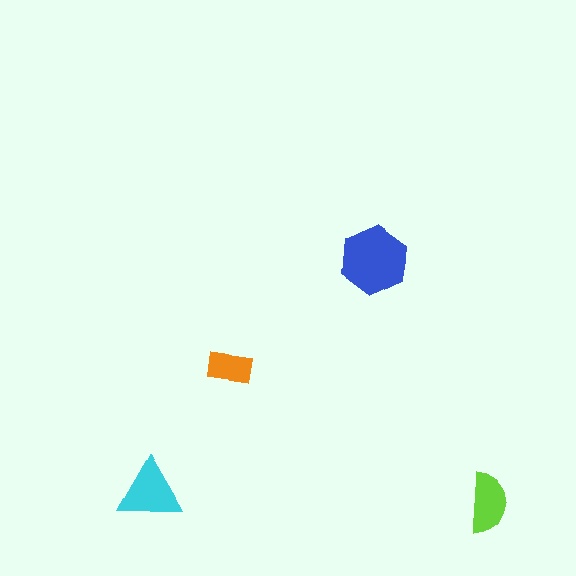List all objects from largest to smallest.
The blue hexagon, the cyan triangle, the lime semicircle, the orange rectangle.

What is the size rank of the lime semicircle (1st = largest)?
3rd.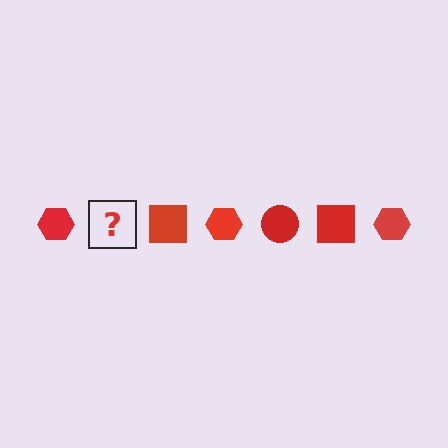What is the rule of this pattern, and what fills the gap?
The rule is that the pattern cycles through hexagon, circle, square shapes in red. The gap should be filled with a red circle.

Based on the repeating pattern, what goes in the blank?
The blank should be a red circle.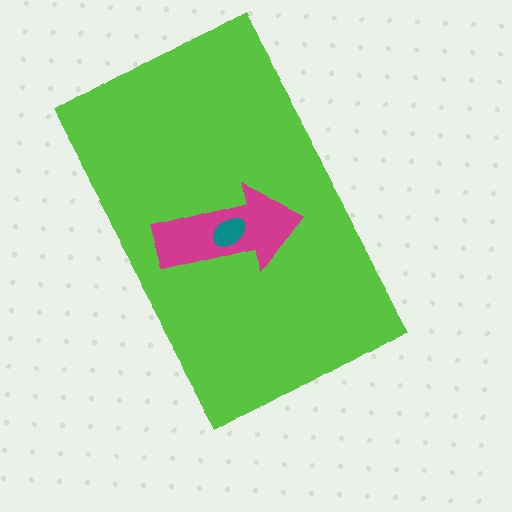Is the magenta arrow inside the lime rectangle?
Yes.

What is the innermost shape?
The teal ellipse.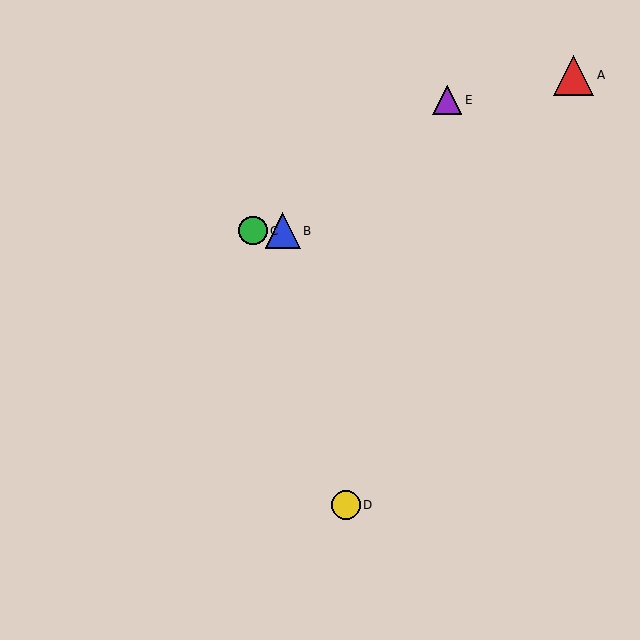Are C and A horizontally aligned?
No, C is at y≈231 and A is at y≈75.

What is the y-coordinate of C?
Object C is at y≈231.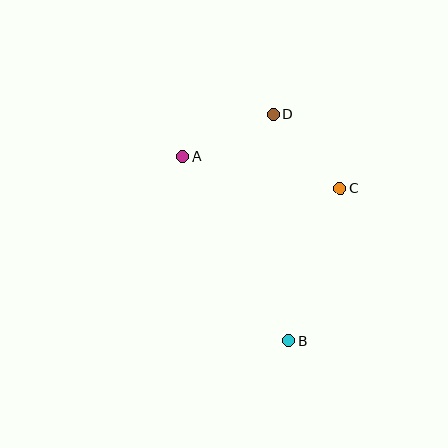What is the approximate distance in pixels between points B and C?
The distance between B and C is approximately 161 pixels.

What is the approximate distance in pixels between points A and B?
The distance between A and B is approximately 212 pixels.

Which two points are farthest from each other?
Points B and D are farthest from each other.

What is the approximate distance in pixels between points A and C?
The distance between A and C is approximately 160 pixels.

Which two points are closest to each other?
Points C and D are closest to each other.